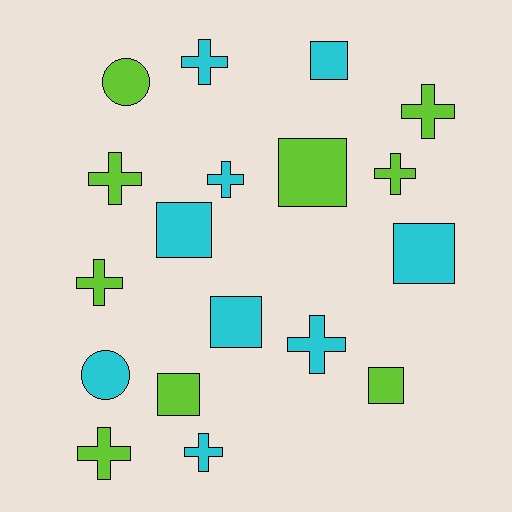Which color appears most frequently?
Cyan, with 9 objects.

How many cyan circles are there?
There is 1 cyan circle.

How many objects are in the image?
There are 18 objects.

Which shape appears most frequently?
Cross, with 9 objects.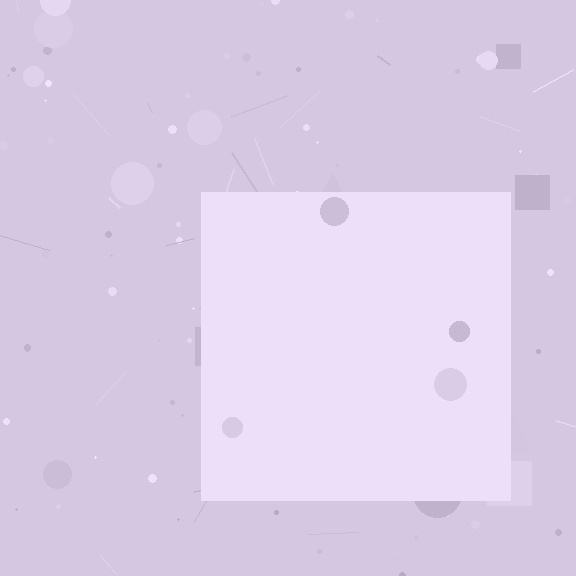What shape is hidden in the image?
A square is hidden in the image.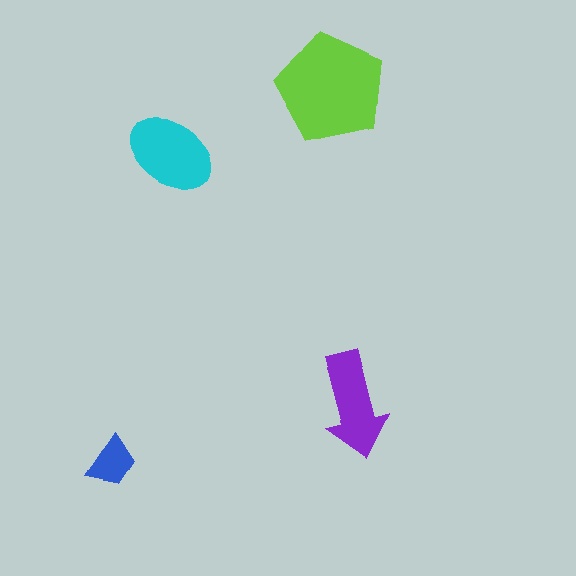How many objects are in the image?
There are 4 objects in the image.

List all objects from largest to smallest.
The lime pentagon, the cyan ellipse, the purple arrow, the blue trapezoid.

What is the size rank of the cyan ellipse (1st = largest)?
2nd.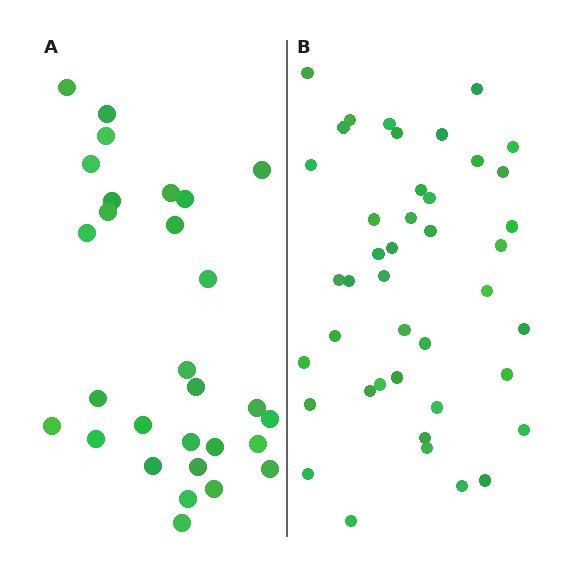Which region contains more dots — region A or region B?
Region B (the right region) has more dots.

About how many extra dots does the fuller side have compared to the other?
Region B has approximately 15 more dots than region A.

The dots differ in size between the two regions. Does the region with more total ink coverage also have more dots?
No. Region A has more total ink coverage because its dots are larger, but region B actually contains more individual dots. Total area can be misleading — the number of items is what matters here.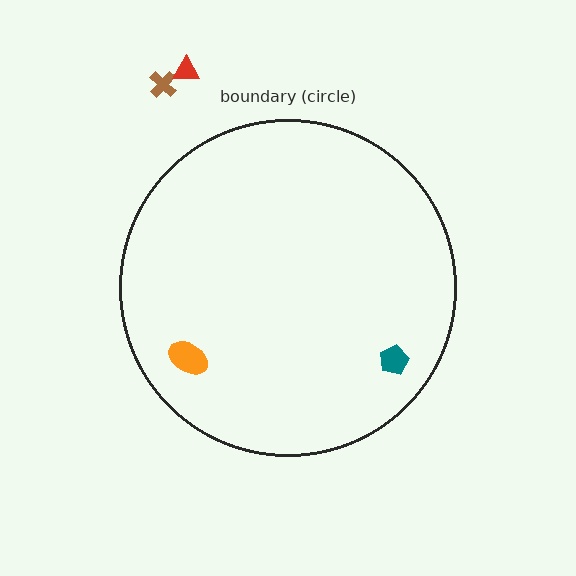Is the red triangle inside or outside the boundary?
Outside.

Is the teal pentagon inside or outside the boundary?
Inside.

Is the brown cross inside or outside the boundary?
Outside.